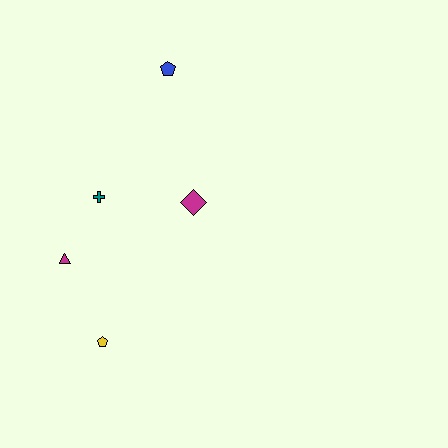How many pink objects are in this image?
There are no pink objects.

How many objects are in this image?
There are 5 objects.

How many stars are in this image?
There are no stars.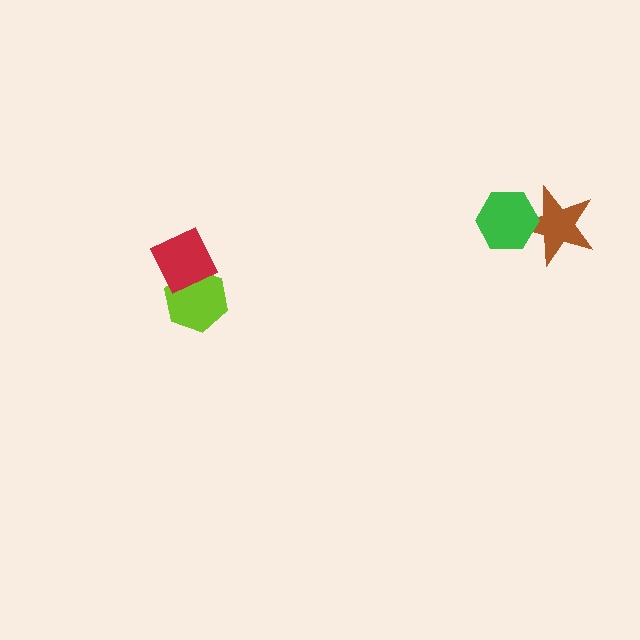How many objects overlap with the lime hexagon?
1 object overlaps with the lime hexagon.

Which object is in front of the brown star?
The green hexagon is in front of the brown star.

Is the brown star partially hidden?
Yes, it is partially covered by another shape.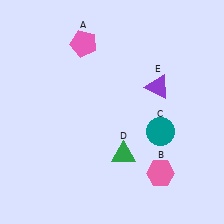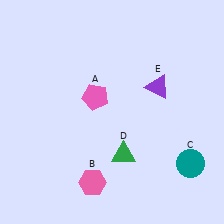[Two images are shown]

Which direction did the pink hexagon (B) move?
The pink hexagon (B) moved left.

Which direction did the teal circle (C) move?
The teal circle (C) moved down.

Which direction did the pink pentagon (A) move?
The pink pentagon (A) moved down.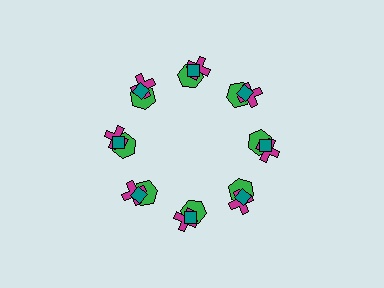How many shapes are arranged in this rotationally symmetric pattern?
There are 24 shapes, arranged in 8 groups of 3.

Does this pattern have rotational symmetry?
Yes, this pattern has 8-fold rotational symmetry. It looks the same after rotating 45 degrees around the center.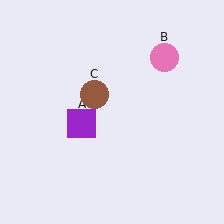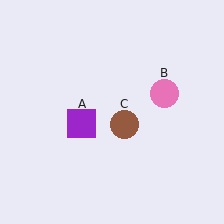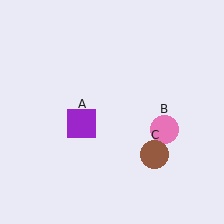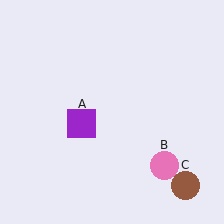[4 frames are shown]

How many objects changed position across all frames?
2 objects changed position: pink circle (object B), brown circle (object C).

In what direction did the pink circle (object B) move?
The pink circle (object B) moved down.